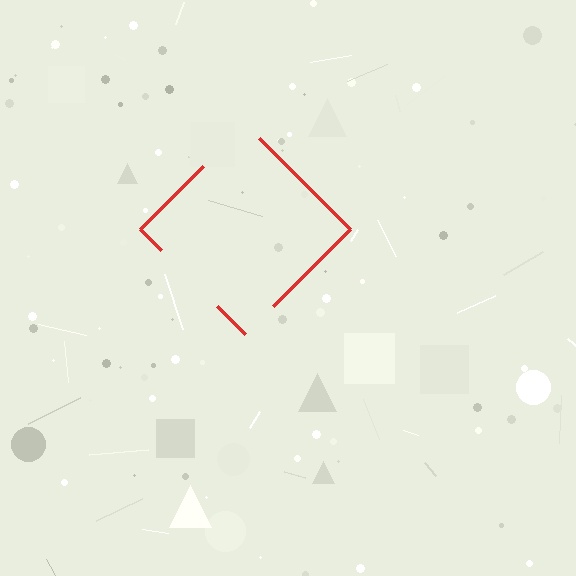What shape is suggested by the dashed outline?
The dashed outline suggests a diamond.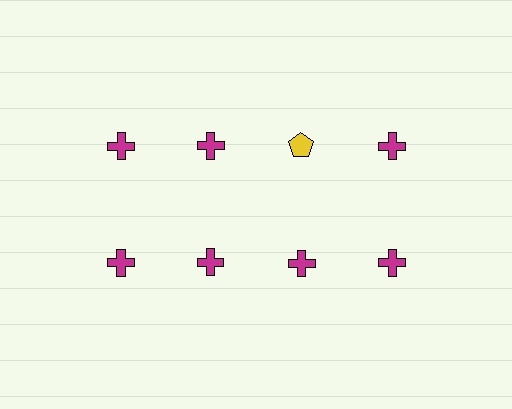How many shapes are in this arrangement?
There are 8 shapes arranged in a grid pattern.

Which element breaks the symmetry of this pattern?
The yellow pentagon in the top row, center column breaks the symmetry. All other shapes are magenta crosses.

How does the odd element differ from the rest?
It differs in both color (yellow instead of magenta) and shape (pentagon instead of cross).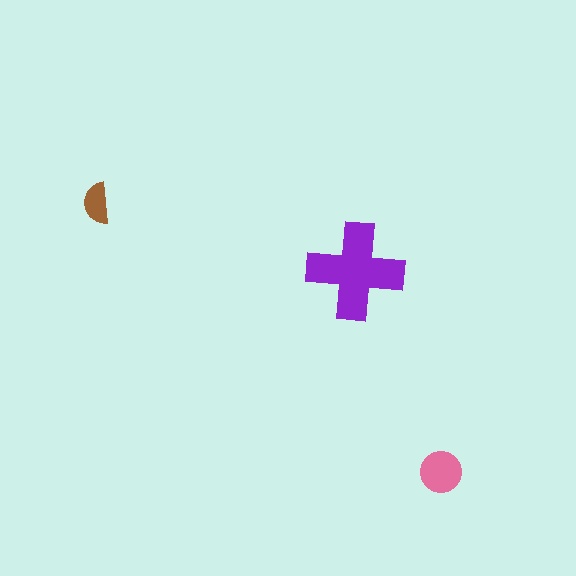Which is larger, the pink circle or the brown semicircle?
The pink circle.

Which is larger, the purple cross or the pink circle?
The purple cross.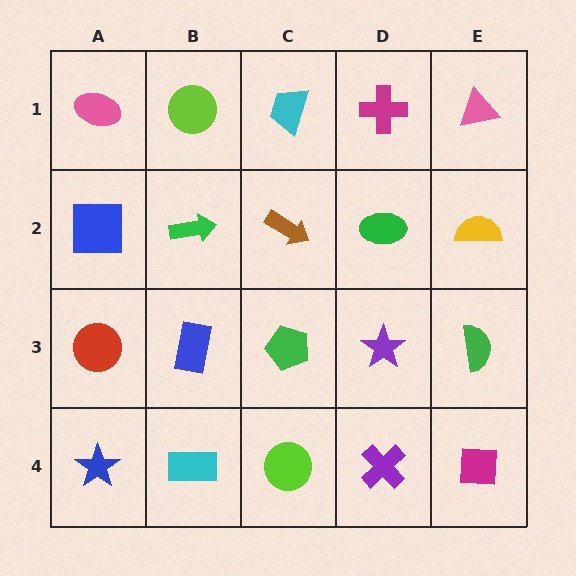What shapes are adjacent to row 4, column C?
A green pentagon (row 3, column C), a cyan rectangle (row 4, column B), a purple cross (row 4, column D).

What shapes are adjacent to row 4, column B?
A blue rectangle (row 3, column B), a blue star (row 4, column A), a lime circle (row 4, column C).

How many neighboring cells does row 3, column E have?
3.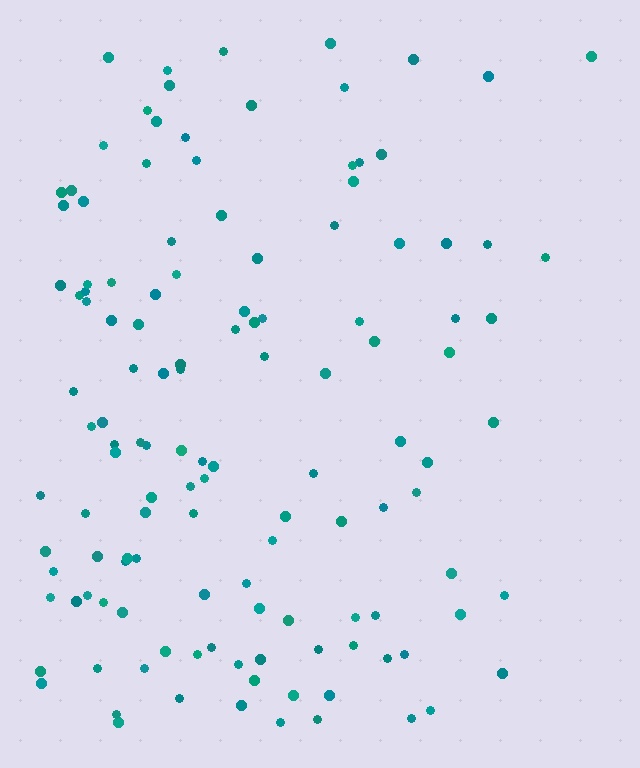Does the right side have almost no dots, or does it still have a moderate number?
Still a moderate number, just noticeably fewer than the left.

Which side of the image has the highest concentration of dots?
The left.